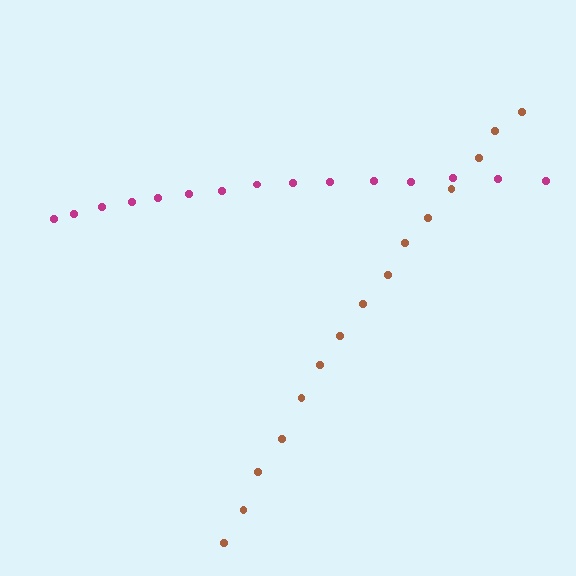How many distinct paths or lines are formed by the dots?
There are 2 distinct paths.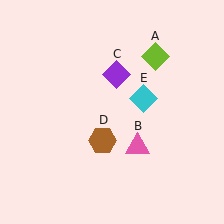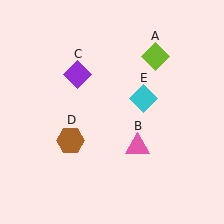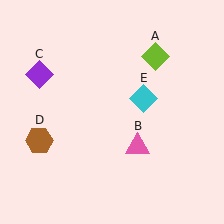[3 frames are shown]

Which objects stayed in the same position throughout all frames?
Lime diamond (object A) and pink triangle (object B) and cyan diamond (object E) remained stationary.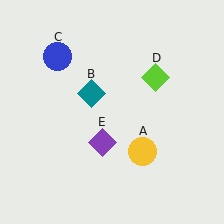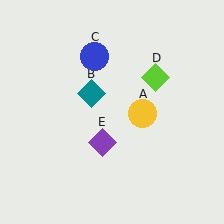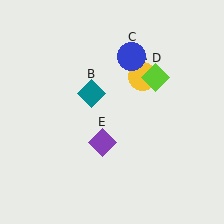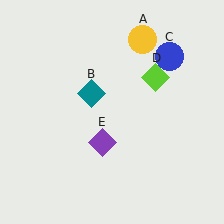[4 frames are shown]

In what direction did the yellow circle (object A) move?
The yellow circle (object A) moved up.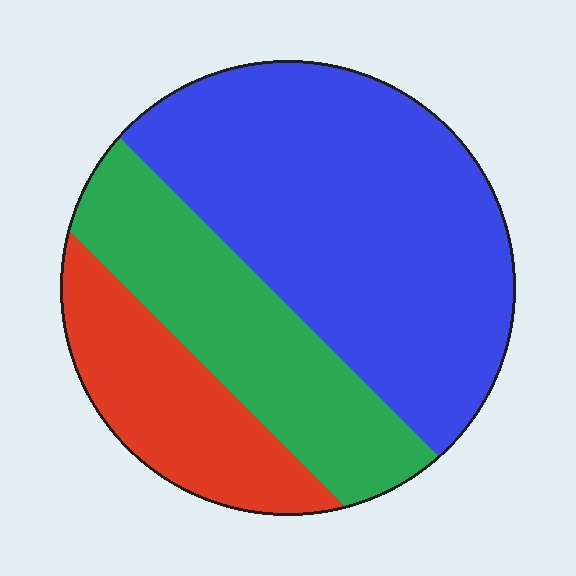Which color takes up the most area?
Blue, at roughly 55%.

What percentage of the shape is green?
Green covers around 25% of the shape.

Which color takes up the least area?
Red, at roughly 20%.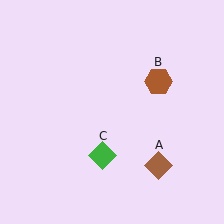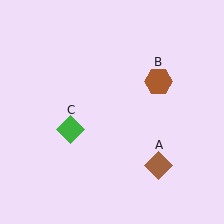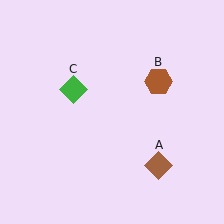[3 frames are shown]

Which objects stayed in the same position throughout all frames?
Brown diamond (object A) and brown hexagon (object B) remained stationary.